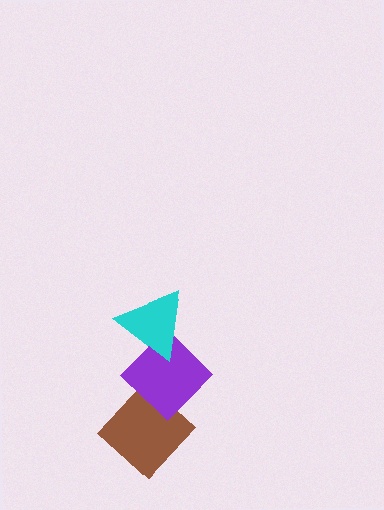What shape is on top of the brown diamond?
The purple diamond is on top of the brown diamond.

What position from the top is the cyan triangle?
The cyan triangle is 1st from the top.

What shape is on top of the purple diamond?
The cyan triangle is on top of the purple diamond.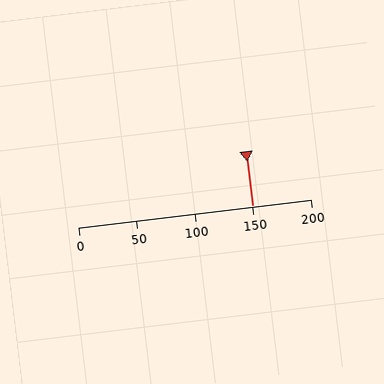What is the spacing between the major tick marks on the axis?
The major ticks are spaced 50 apart.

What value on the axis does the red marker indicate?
The marker indicates approximately 150.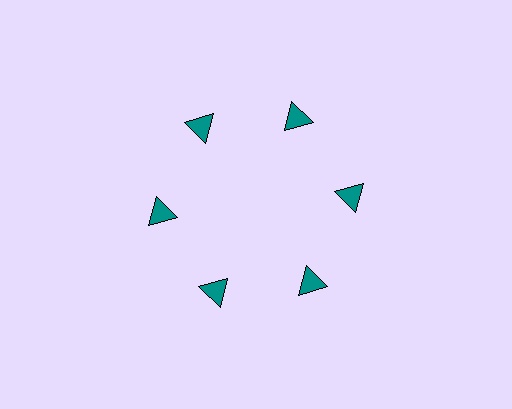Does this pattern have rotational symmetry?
Yes, this pattern has 6-fold rotational symmetry. It looks the same after rotating 60 degrees around the center.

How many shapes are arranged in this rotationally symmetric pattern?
There are 6 shapes, arranged in 6 groups of 1.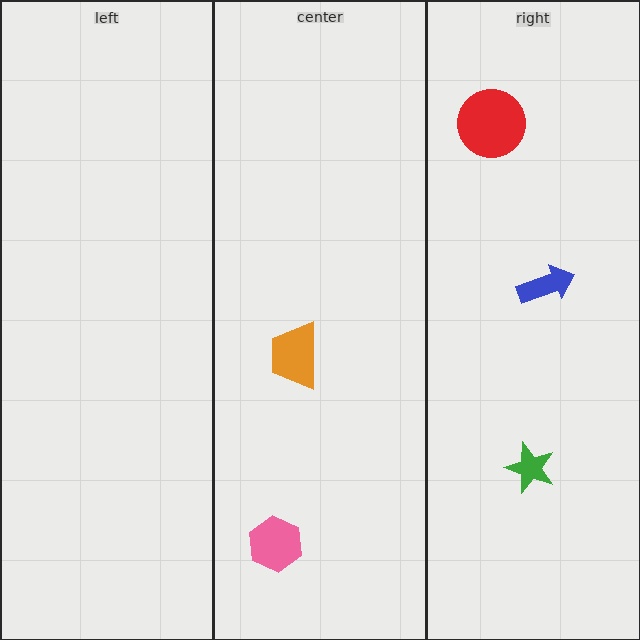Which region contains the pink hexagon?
The center region.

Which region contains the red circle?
The right region.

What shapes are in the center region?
The orange trapezoid, the pink hexagon.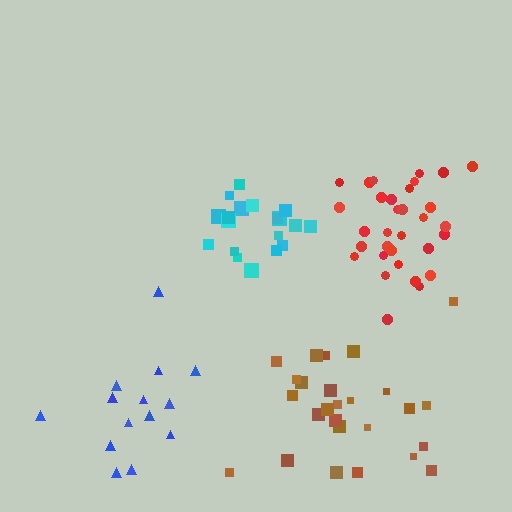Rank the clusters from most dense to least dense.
red, cyan, brown, blue.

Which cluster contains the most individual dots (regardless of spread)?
Red (32).